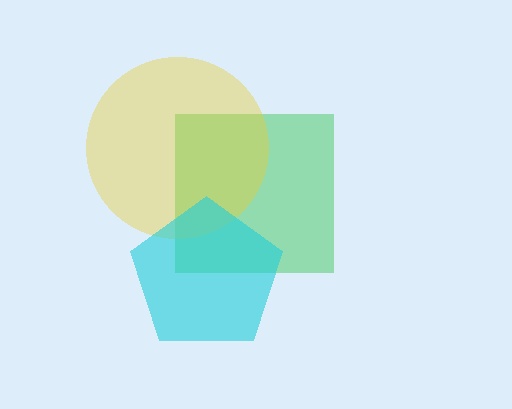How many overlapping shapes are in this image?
There are 3 overlapping shapes in the image.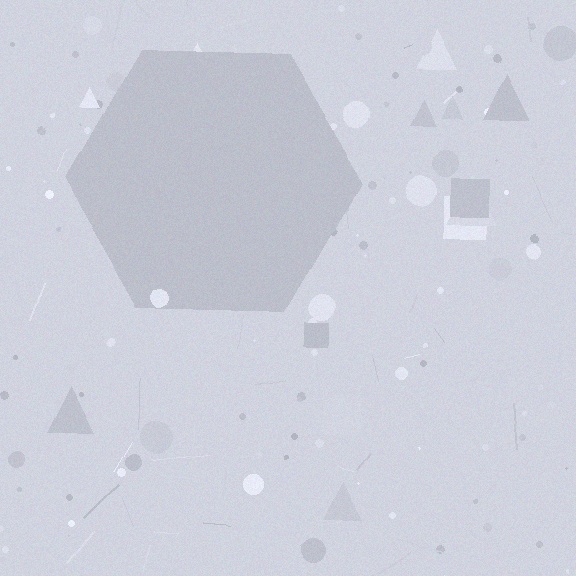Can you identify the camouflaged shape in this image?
The camouflaged shape is a hexagon.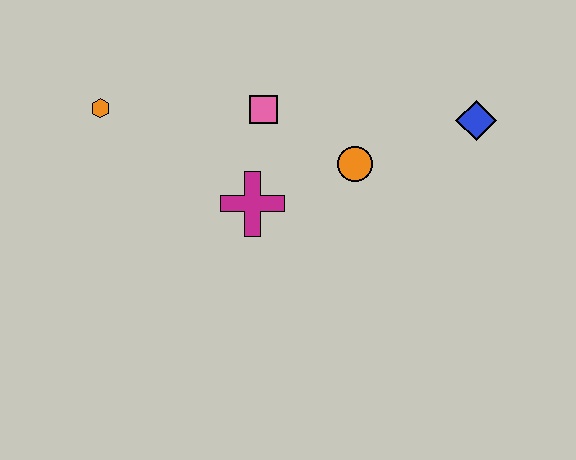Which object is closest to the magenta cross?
The pink square is closest to the magenta cross.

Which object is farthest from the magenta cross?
The blue diamond is farthest from the magenta cross.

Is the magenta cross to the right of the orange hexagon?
Yes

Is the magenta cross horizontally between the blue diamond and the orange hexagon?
Yes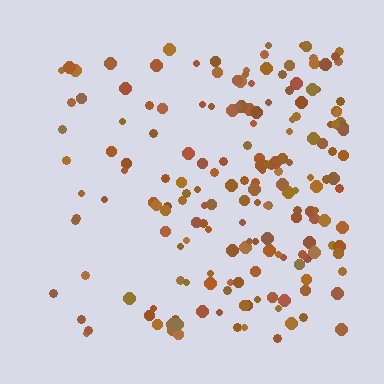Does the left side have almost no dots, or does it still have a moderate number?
Still a moderate number, just noticeably fewer than the right.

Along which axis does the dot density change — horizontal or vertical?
Horizontal.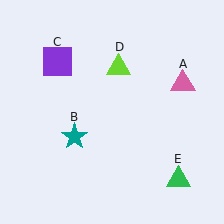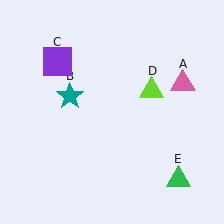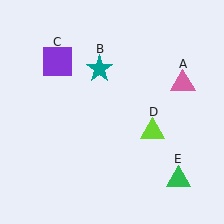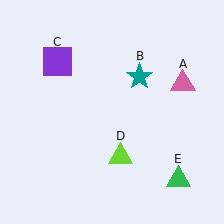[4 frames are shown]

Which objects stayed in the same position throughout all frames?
Pink triangle (object A) and purple square (object C) and green triangle (object E) remained stationary.